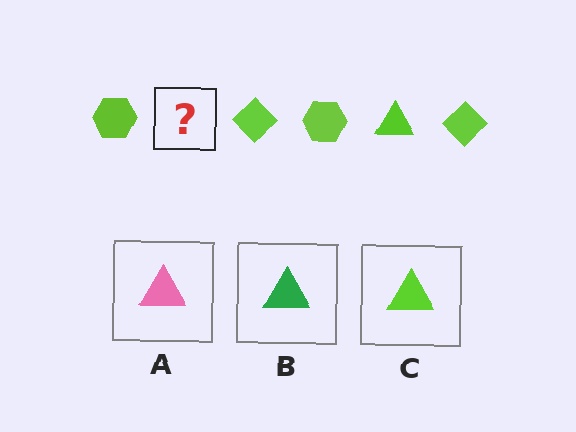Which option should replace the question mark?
Option C.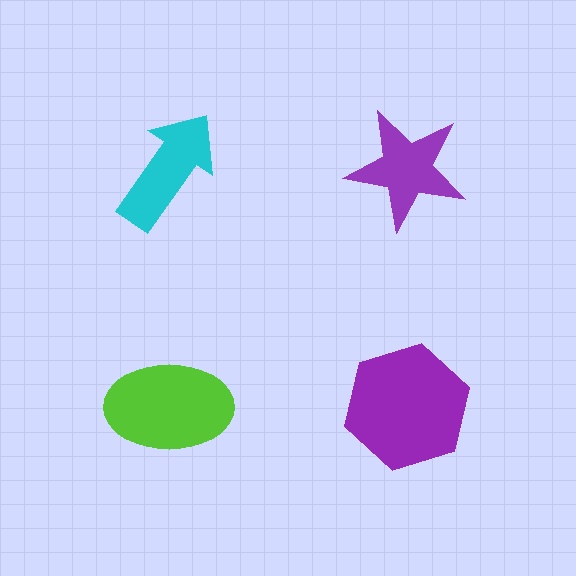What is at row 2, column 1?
A lime ellipse.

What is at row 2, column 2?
A purple hexagon.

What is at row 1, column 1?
A cyan arrow.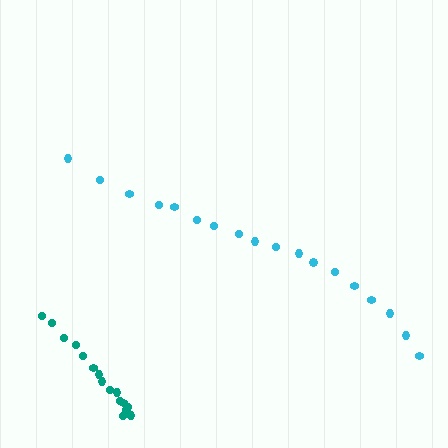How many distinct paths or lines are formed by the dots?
There are 2 distinct paths.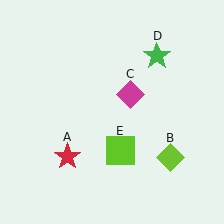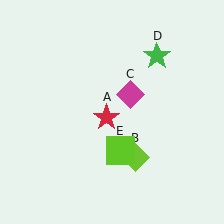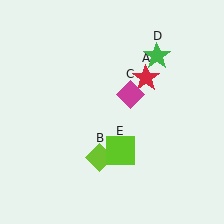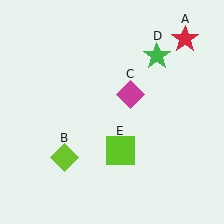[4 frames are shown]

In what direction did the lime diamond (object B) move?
The lime diamond (object B) moved left.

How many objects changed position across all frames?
2 objects changed position: red star (object A), lime diamond (object B).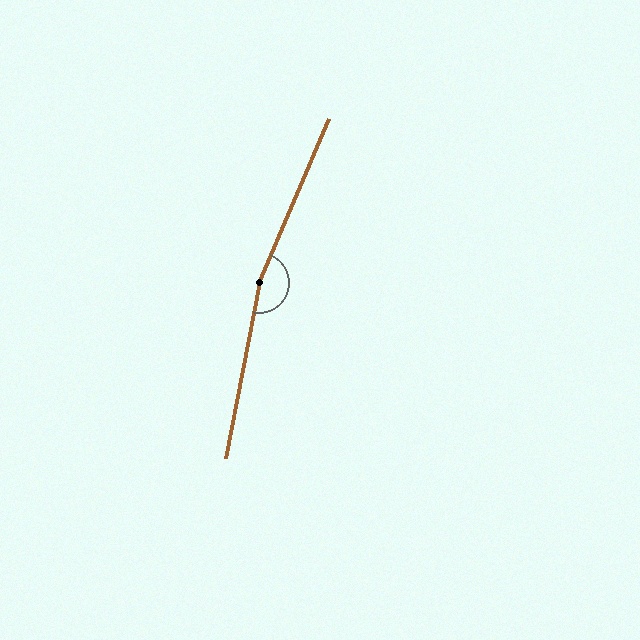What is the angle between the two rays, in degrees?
Approximately 168 degrees.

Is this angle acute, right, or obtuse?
It is obtuse.